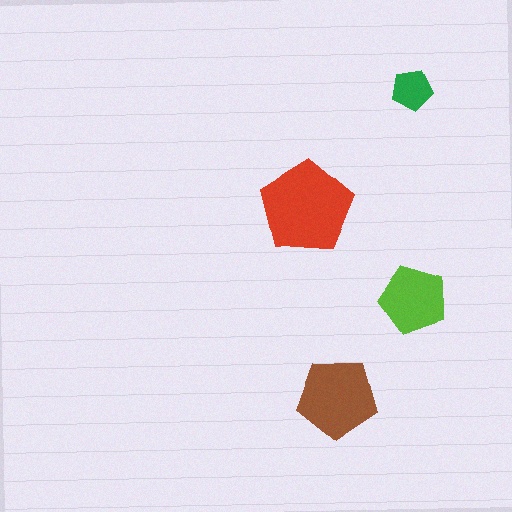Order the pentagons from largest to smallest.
the red one, the brown one, the lime one, the green one.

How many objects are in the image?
There are 4 objects in the image.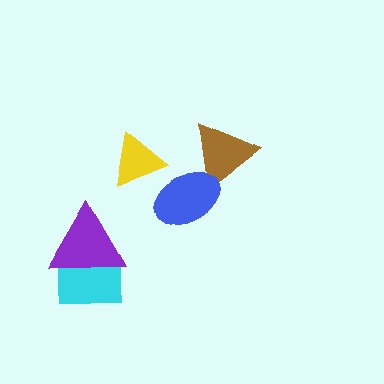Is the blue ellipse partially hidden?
No, no other shape covers it.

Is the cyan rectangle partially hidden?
Yes, it is partially covered by another shape.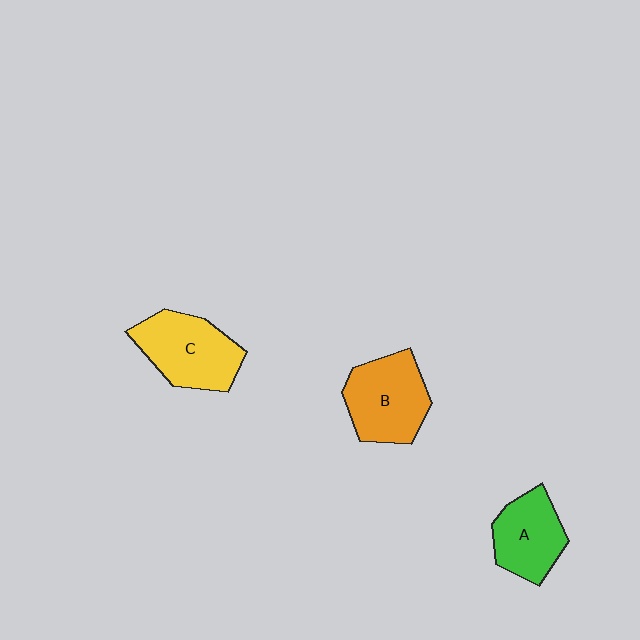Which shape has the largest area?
Shape C (yellow).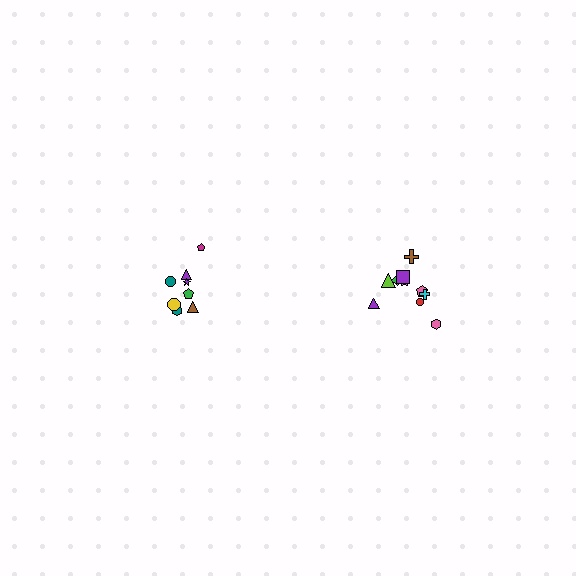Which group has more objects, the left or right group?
The right group.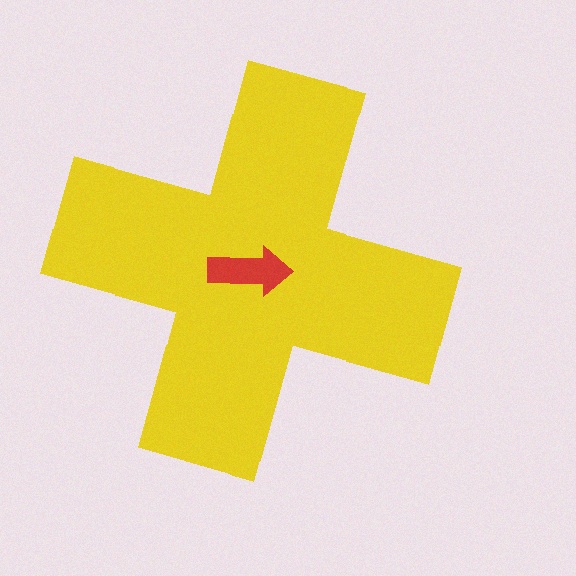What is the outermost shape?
The yellow cross.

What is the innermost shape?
The red arrow.